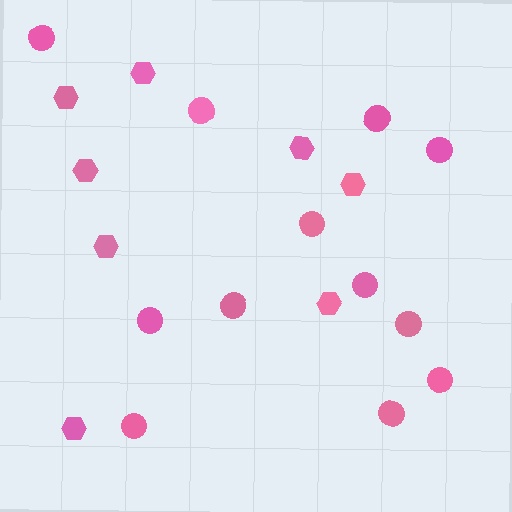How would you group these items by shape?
There are 2 groups: one group of hexagons (8) and one group of circles (12).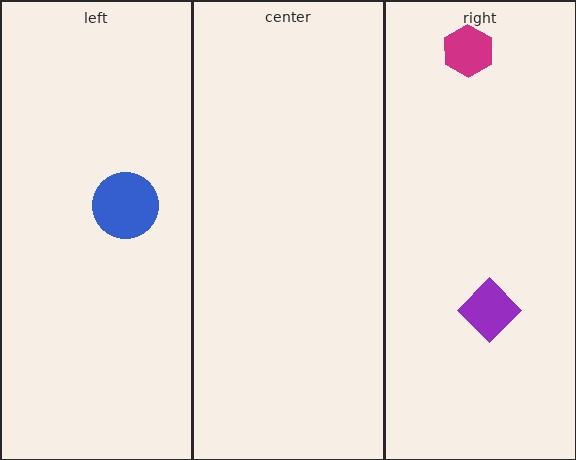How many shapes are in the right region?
2.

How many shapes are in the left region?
1.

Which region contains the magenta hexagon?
The right region.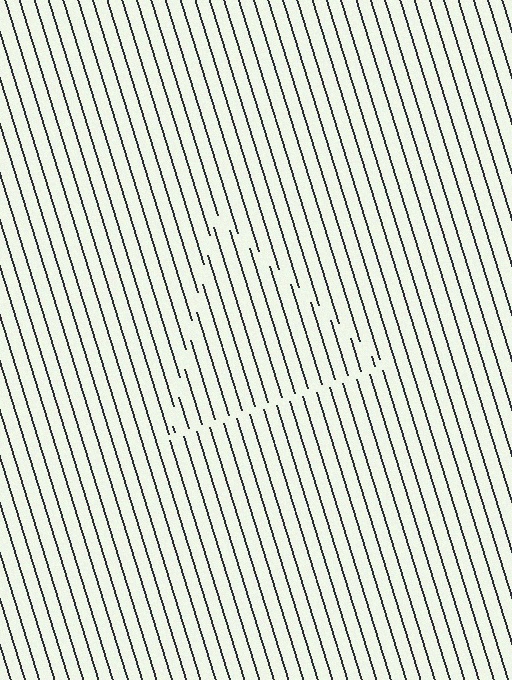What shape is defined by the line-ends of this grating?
An illusory triangle. The interior of the shape contains the same grating, shifted by half a period — the contour is defined by the phase discontinuity where line-ends from the inner and outer gratings abut.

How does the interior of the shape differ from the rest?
The interior of the shape contains the same grating, shifted by half a period — the contour is defined by the phase discontinuity where line-ends from the inner and outer gratings abut.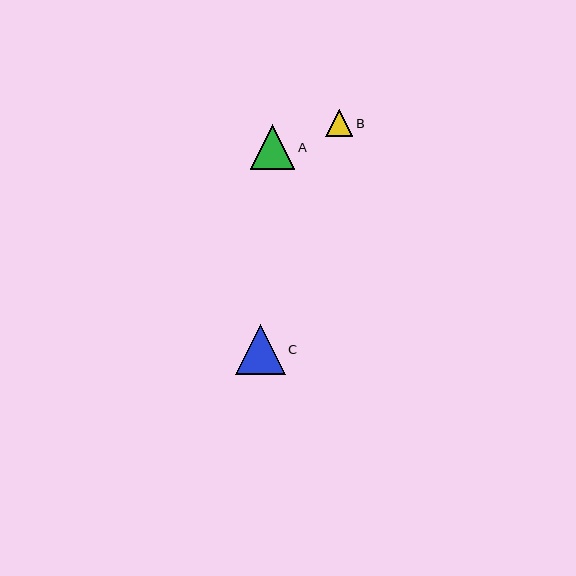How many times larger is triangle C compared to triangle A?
Triangle C is approximately 1.1 times the size of triangle A.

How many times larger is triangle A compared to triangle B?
Triangle A is approximately 1.7 times the size of triangle B.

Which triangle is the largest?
Triangle C is the largest with a size of approximately 50 pixels.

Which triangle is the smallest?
Triangle B is the smallest with a size of approximately 27 pixels.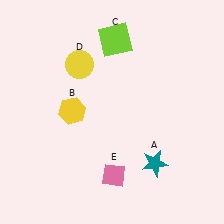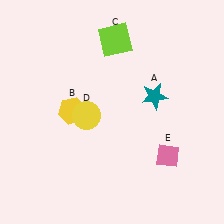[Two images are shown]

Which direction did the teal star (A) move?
The teal star (A) moved up.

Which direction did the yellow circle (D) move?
The yellow circle (D) moved down.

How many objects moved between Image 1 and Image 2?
3 objects moved between the two images.